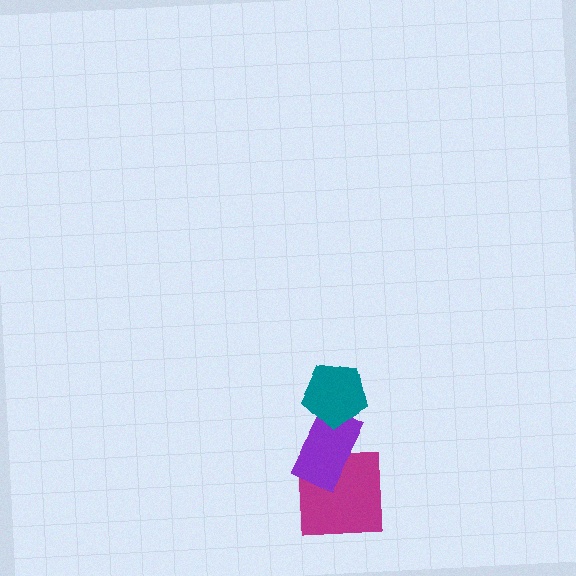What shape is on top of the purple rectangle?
The teal pentagon is on top of the purple rectangle.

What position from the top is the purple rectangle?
The purple rectangle is 2nd from the top.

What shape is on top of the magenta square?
The purple rectangle is on top of the magenta square.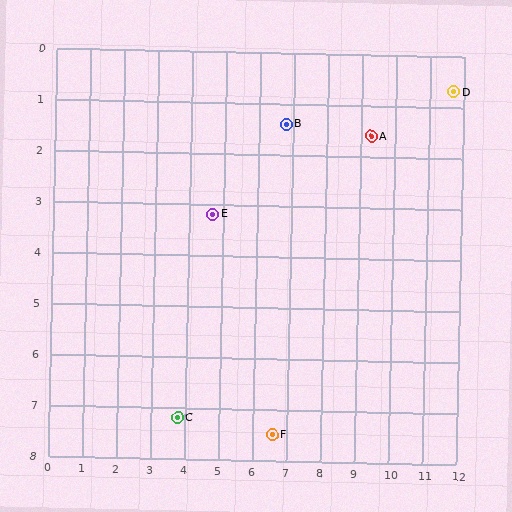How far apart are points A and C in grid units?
Points A and C are about 7.8 grid units apart.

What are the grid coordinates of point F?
Point F is at approximately (6.6, 7.5).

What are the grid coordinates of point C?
Point C is at approximately (3.8, 7.2).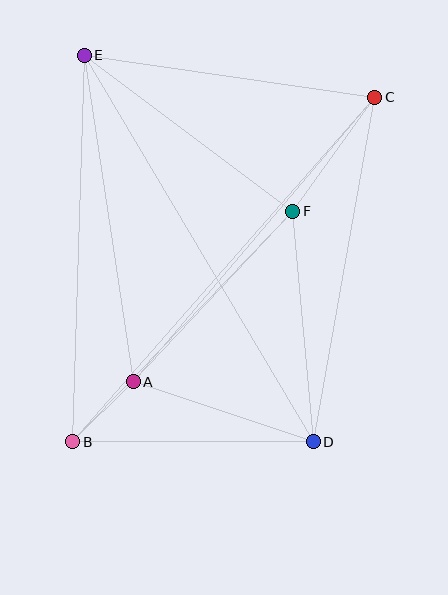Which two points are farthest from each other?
Points B and C are farthest from each other.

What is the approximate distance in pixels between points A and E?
The distance between A and E is approximately 330 pixels.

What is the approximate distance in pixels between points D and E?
The distance between D and E is approximately 449 pixels.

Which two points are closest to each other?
Points A and B are closest to each other.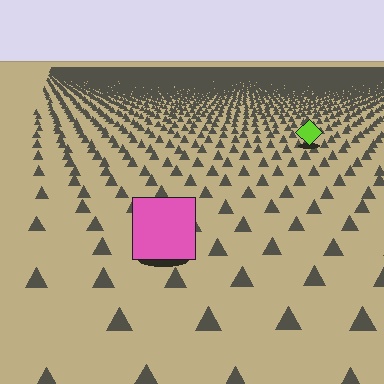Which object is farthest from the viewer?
The lime diamond is farthest from the viewer. It appears smaller and the ground texture around it is denser.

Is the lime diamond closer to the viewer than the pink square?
No. The pink square is closer — you can tell from the texture gradient: the ground texture is coarser near it.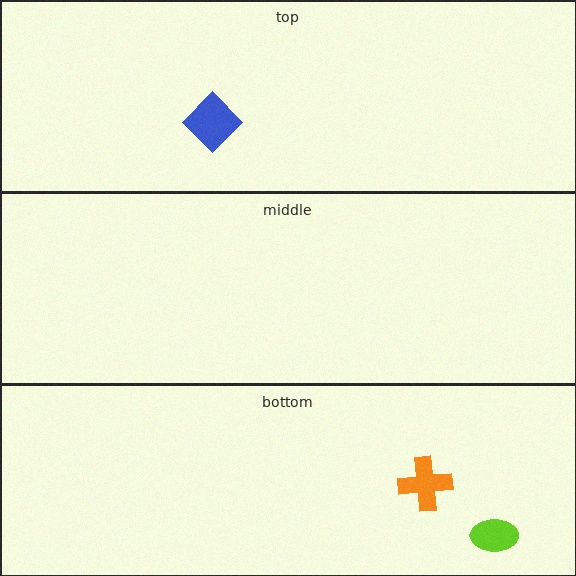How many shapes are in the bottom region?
2.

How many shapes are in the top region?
1.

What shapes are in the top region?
The blue diamond.